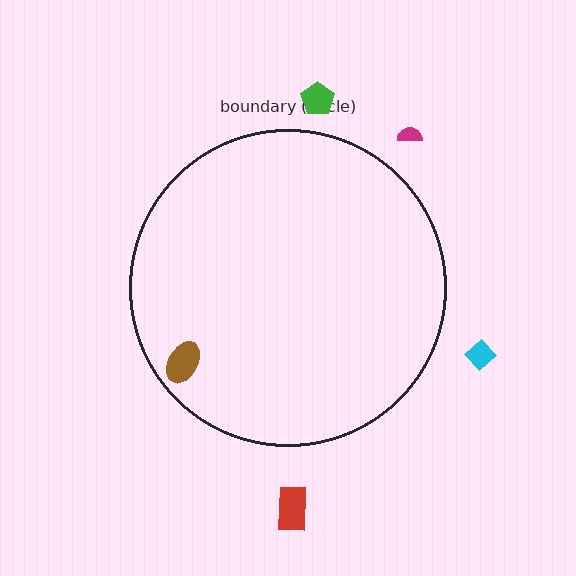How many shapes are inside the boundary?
1 inside, 4 outside.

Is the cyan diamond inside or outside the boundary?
Outside.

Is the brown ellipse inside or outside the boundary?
Inside.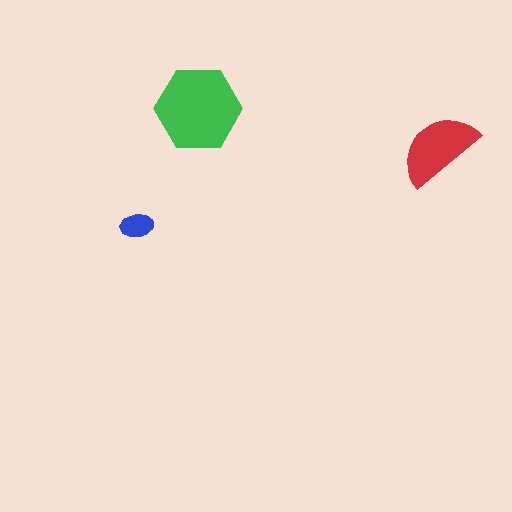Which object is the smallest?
The blue ellipse.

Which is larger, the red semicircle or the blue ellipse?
The red semicircle.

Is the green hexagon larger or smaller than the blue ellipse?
Larger.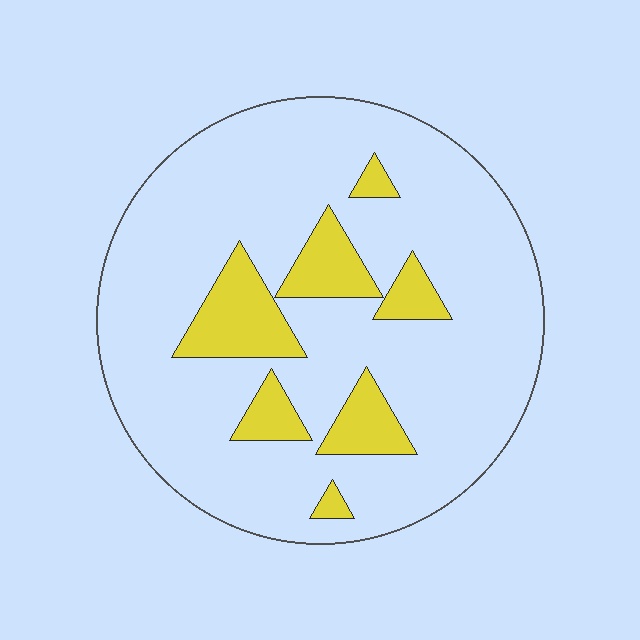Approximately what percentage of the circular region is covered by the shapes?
Approximately 15%.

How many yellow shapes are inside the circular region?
7.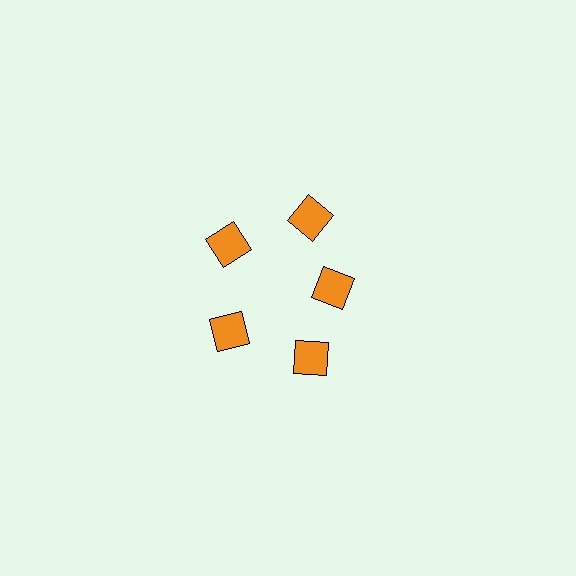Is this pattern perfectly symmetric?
No. The 5 orange diamonds are arranged in a ring, but one element near the 3 o'clock position is pulled inward toward the center, breaking the 5-fold rotational symmetry.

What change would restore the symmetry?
The symmetry would be restored by moving it outward, back onto the ring so that all 5 diamonds sit at equal angles and equal distance from the center.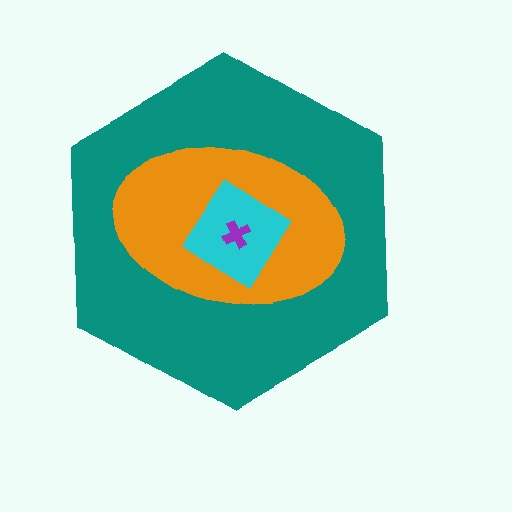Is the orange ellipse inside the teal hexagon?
Yes.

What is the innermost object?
The purple cross.